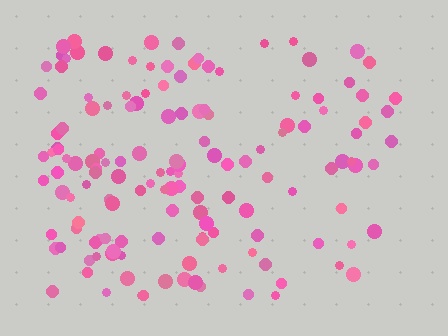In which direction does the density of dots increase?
From right to left, with the left side densest.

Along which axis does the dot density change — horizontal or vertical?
Horizontal.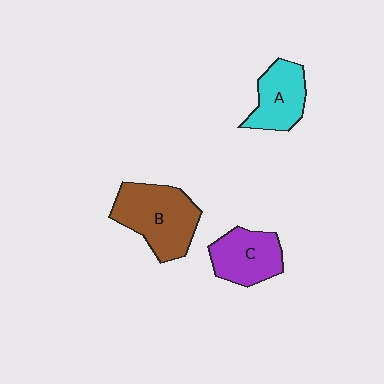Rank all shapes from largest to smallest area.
From largest to smallest: B (brown), C (purple), A (cyan).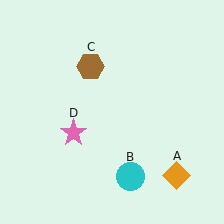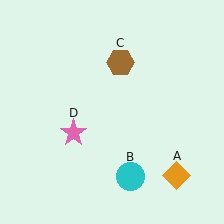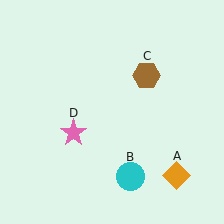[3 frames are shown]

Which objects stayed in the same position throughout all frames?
Orange diamond (object A) and cyan circle (object B) and pink star (object D) remained stationary.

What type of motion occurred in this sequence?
The brown hexagon (object C) rotated clockwise around the center of the scene.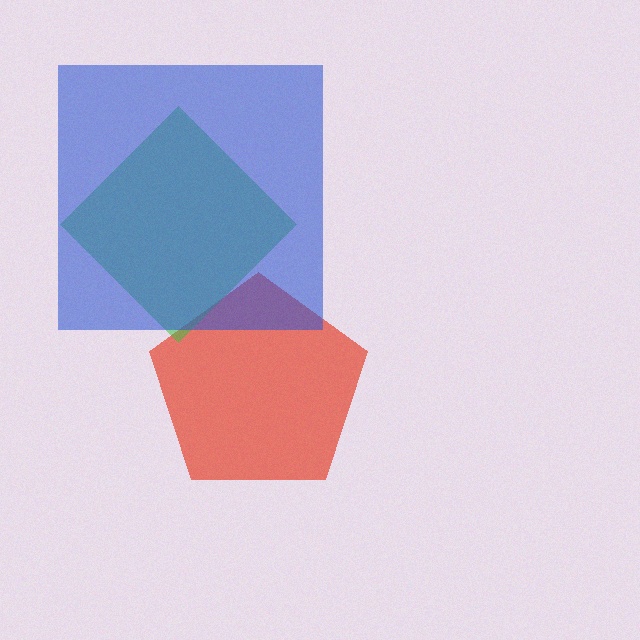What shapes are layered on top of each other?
The layered shapes are: a red pentagon, a green diamond, a blue square.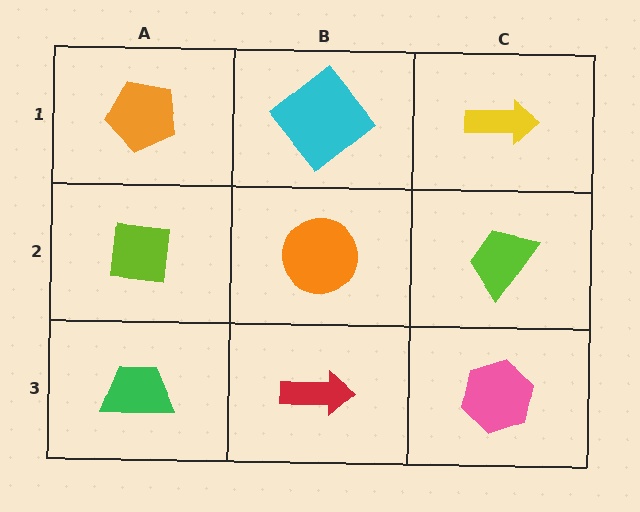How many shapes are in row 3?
3 shapes.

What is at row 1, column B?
A cyan diamond.